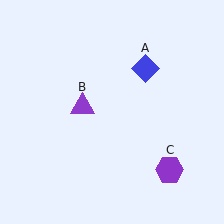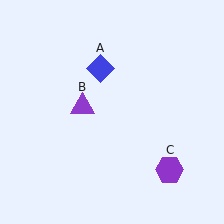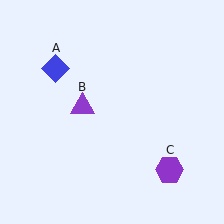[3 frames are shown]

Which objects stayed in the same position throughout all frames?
Purple triangle (object B) and purple hexagon (object C) remained stationary.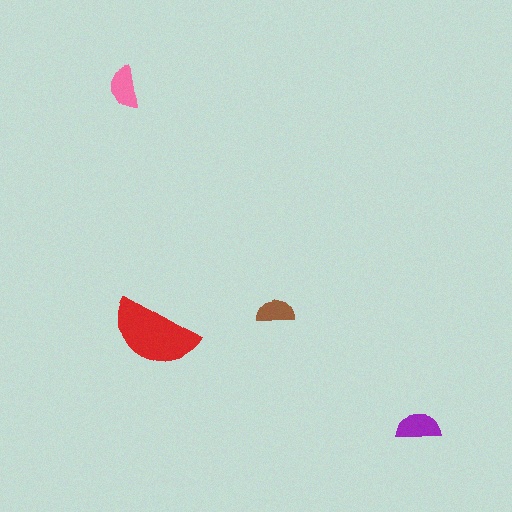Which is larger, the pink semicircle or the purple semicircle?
The purple one.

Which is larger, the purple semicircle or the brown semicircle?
The purple one.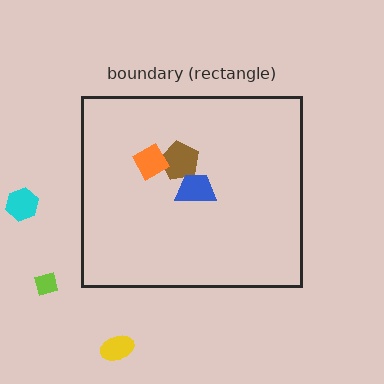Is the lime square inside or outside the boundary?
Outside.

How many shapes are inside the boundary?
3 inside, 3 outside.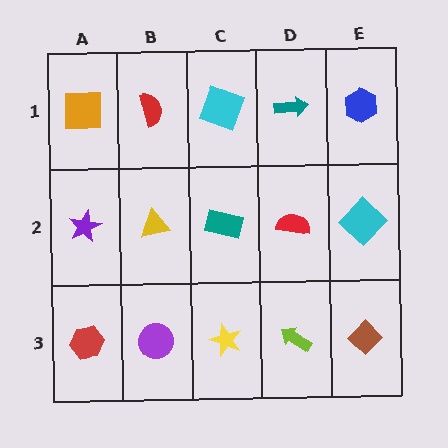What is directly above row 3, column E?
A cyan diamond.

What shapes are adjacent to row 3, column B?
A yellow triangle (row 2, column B), a red hexagon (row 3, column A), a yellow star (row 3, column C).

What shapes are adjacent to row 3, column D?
A red semicircle (row 2, column D), a yellow star (row 3, column C), a brown diamond (row 3, column E).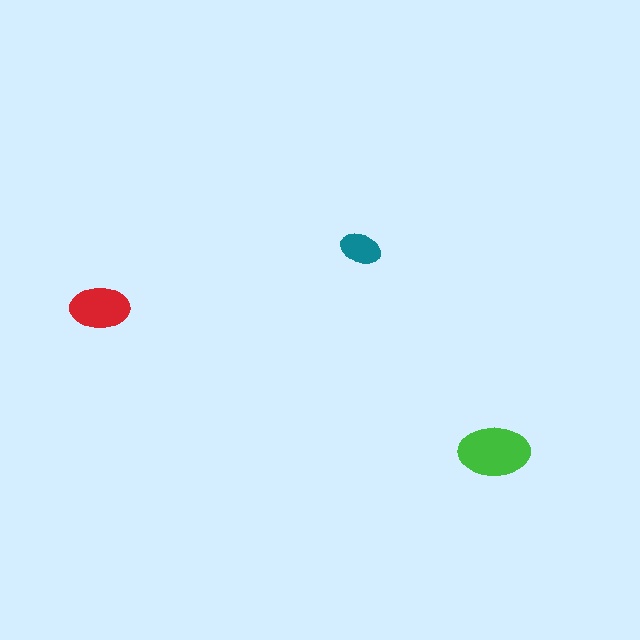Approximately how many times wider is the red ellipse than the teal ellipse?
About 1.5 times wider.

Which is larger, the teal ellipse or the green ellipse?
The green one.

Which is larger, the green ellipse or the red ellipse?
The green one.